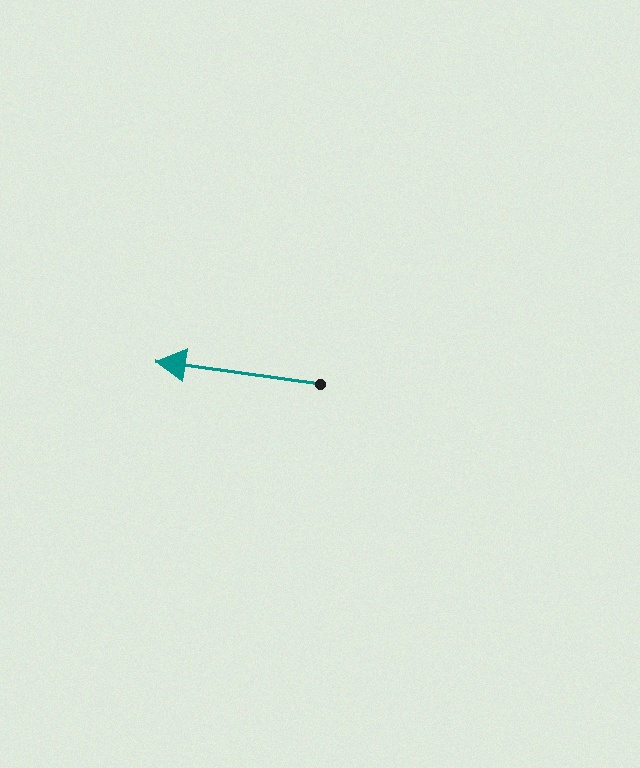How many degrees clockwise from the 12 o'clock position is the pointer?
Approximately 278 degrees.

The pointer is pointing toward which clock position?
Roughly 9 o'clock.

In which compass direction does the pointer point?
West.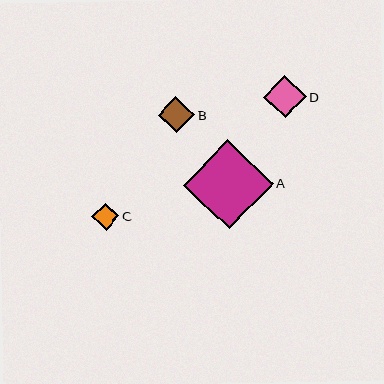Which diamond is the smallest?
Diamond C is the smallest with a size of approximately 27 pixels.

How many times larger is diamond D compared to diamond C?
Diamond D is approximately 1.5 times the size of diamond C.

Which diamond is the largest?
Diamond A is the largest with a size of approximately 89 pixels.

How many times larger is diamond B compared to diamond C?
Diamond B is approximately 1.3 times the size of diamond C.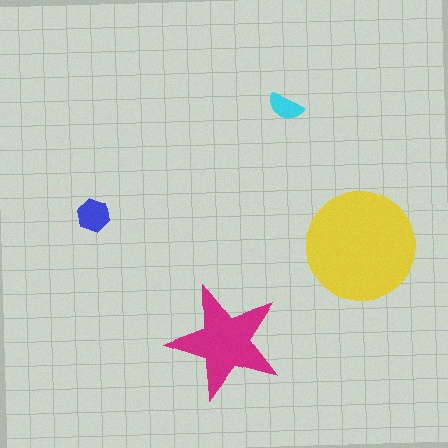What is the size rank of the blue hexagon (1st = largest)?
3rd.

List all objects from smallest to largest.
The cyan semicircle, the blue hexagon, the magenta star, the yellow circle.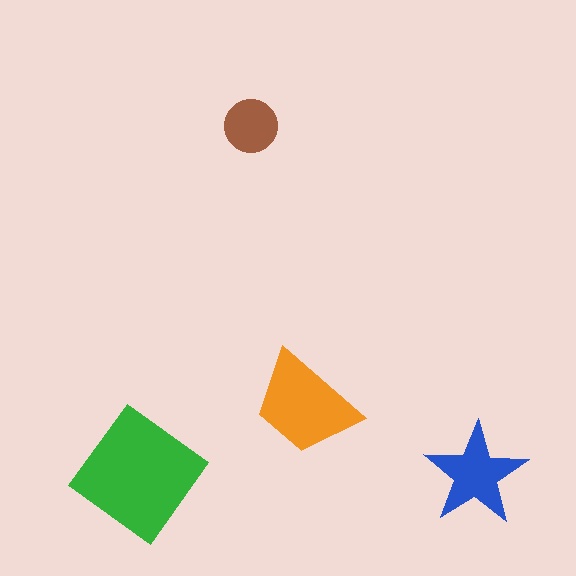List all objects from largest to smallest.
The green diamond, the orange trapezoid, the blue star, the brown circle.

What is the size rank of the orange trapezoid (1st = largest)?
2nd.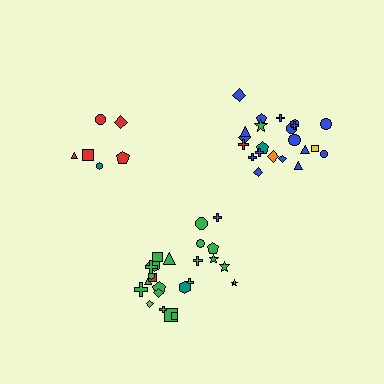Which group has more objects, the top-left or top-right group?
The top-right group.